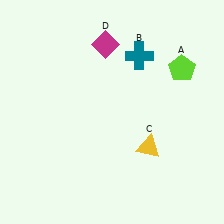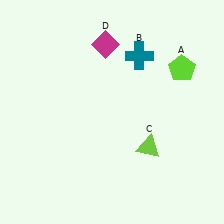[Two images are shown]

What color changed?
The triangle (C) changed from yellow in Image 1 to lime in Image 2.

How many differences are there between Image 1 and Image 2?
There is 1 difference between the two images.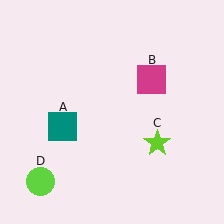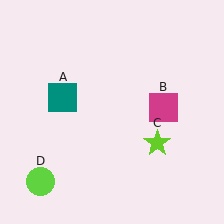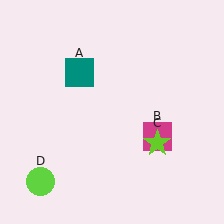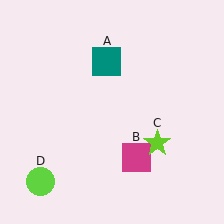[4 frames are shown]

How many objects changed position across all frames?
2 objects changed position: teal square (object A), magenta square (object B).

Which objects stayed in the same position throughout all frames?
Lime star (object C) and lime circle (object D) remained stationary.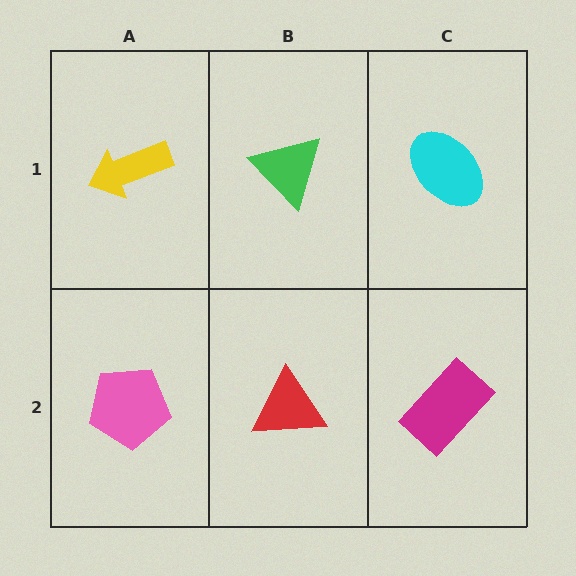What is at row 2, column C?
A magenta rectangle.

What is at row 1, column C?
A cyan ellipse.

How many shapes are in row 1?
3 shapes.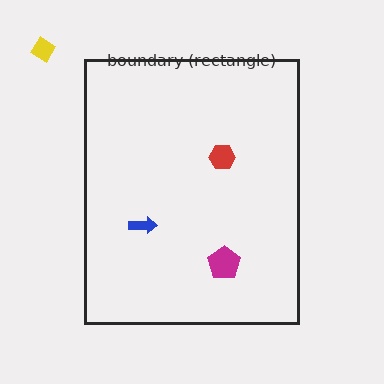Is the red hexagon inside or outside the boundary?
Inside.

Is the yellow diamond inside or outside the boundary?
Outside.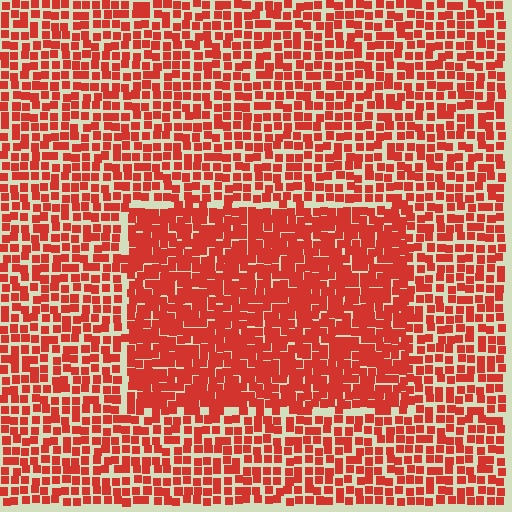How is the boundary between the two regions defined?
The boundary is defined by a change in element density (approximately 1.6x ratio). All elements are the same color, size, and shape.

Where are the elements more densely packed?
The elements are more densely packed inside the rectangle boundary.